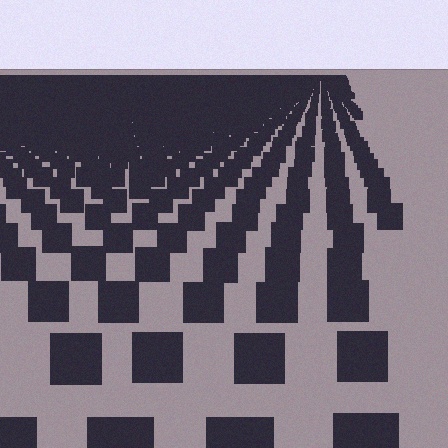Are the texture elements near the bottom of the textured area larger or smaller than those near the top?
Larger. Near the bottom, elements are closer to the viewer and appear at a bigger on-screen size.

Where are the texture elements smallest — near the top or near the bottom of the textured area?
Near the top.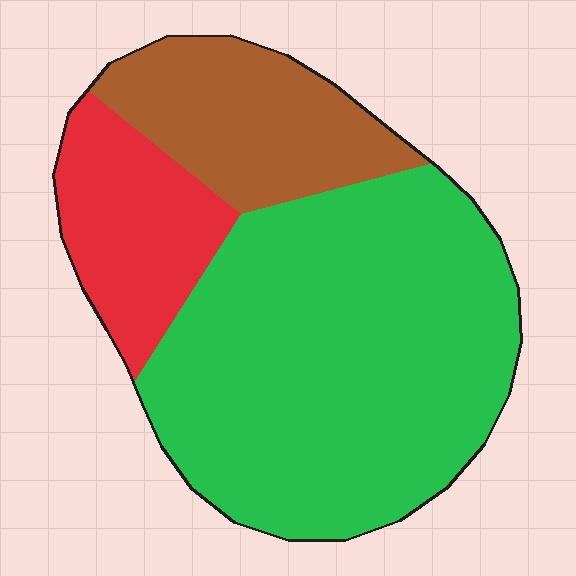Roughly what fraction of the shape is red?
Red takes up about one sixth (1/6) of the shape.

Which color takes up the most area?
Green, at roughly 60%.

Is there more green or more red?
Green.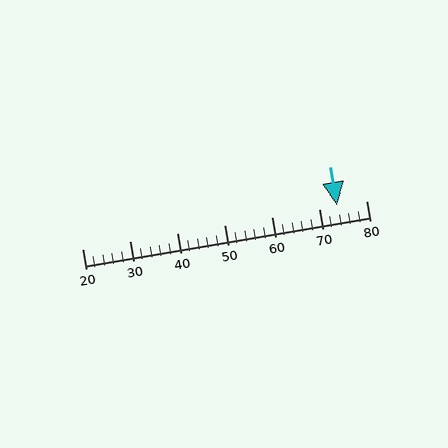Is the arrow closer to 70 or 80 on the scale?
The arrow is closer to 70.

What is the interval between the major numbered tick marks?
The major tick marks are spaced 10 units apart.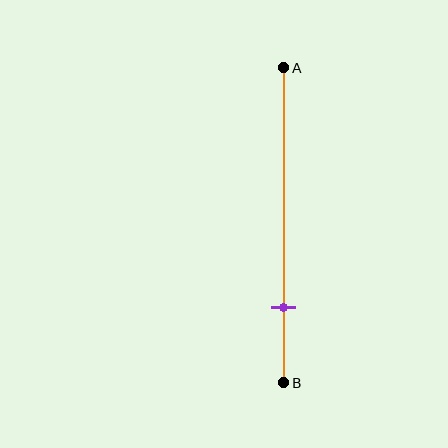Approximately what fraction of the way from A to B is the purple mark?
The purple mark is approximately 75% of the way from A to B.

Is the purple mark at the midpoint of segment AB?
No, the mark is at about 75% from A, not at the 50% midpoint.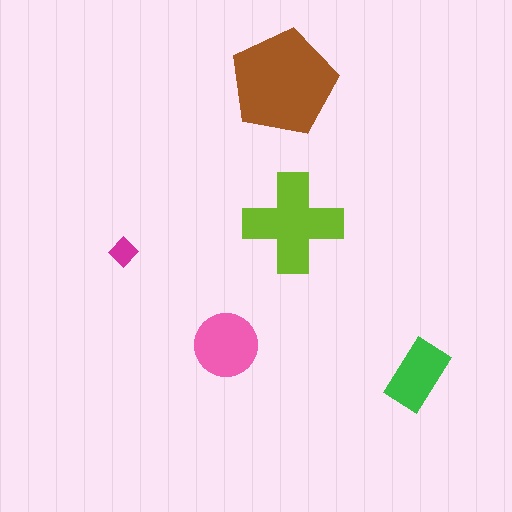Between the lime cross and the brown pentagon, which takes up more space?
The brown pentagon.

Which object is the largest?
The brown pentagon.